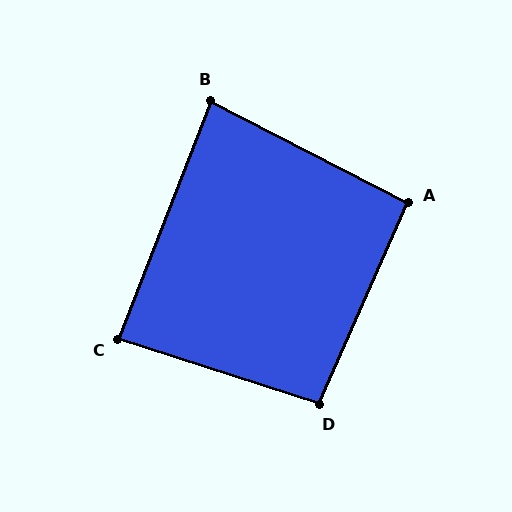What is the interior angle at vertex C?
Approximately 87 degrees (approximately right).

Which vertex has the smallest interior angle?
B, at approximately 84 degrees.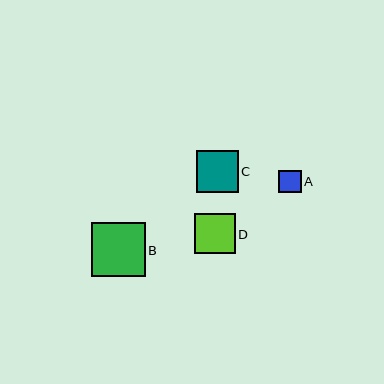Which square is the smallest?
Square A is the smallest with a size of approximately 22 pixels.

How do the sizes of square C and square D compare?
Square C and square D are approximately the same size.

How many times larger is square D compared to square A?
Square D is approximately 1.8 times the size of square A.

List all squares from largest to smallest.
From largest to smallest: B, C, D, A.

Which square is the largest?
Square B is the largest with a size of approximately 54 pixels.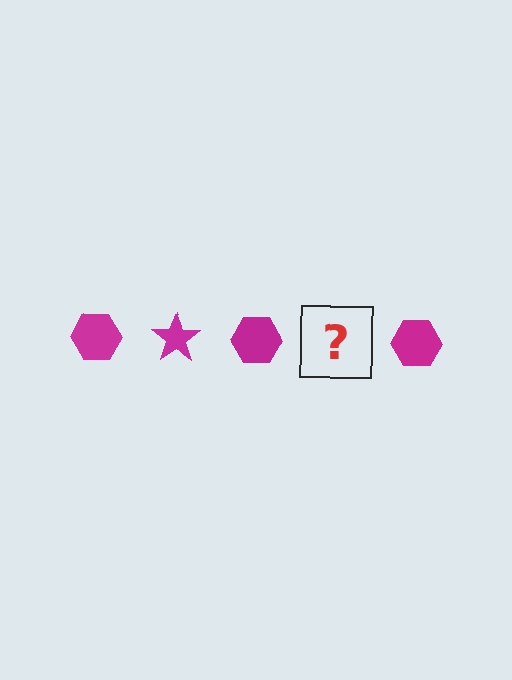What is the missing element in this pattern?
The missing element is a magenta star.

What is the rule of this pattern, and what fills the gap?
The rule is that the pattern cycles through hexagon, star shapes in magenta. The gap should be filled with a magenta star.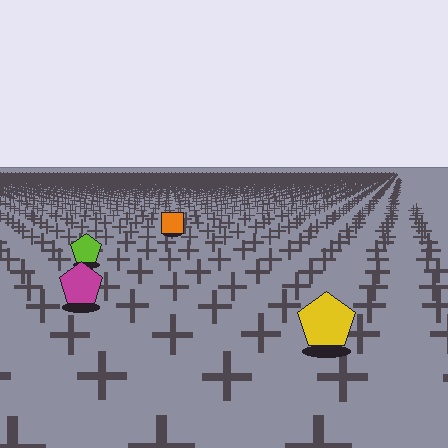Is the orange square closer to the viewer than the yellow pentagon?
No. The yellow pentagon is closer — you can tell from the texture gradient: the ground texture is coarser near it.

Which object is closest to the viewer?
The yellow pentagon is closest. The texture marks near it are larger and more spread out.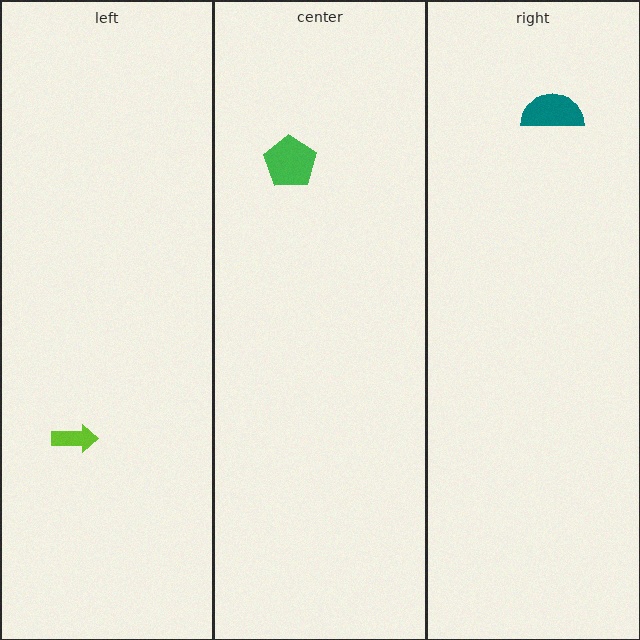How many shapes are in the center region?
1.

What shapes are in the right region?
The teal semicircle.